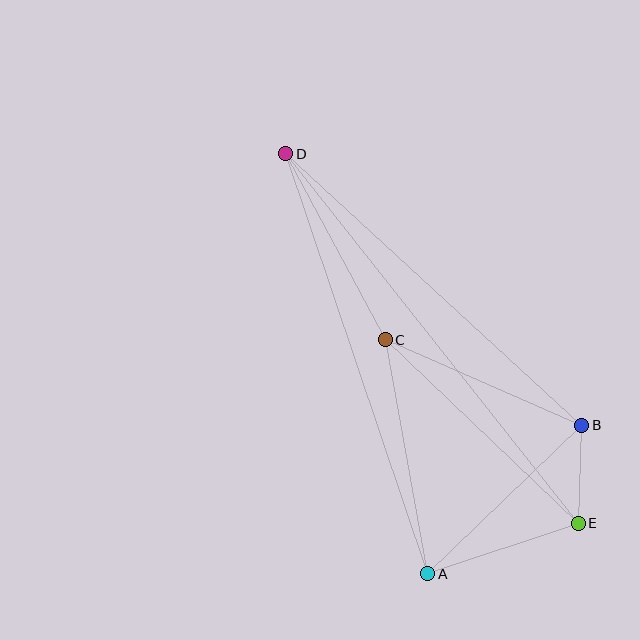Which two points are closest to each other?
Points B and E are closest to each other.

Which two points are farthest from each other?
Points D and E are farthest from each other.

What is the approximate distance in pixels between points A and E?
The distance between A and E is approximately 159 pixels.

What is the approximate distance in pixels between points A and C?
The distance between A and C is approximately 238 pixels.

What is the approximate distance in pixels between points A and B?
The distance between A and B is approximately 214 pixels.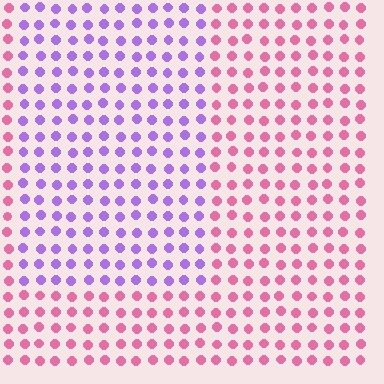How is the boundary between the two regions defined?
The boundary is defined purely by a slight shift in hue (about 61 degrees). Spacing, size, and orientation are identical on both sides.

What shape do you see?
I see a rectangle.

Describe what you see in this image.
The image is filled with small pink elements in a uniform arrangement. A rectangle-shaped region is visible where the elements are tinted to a slightly different hue, forming a subtle color boundary.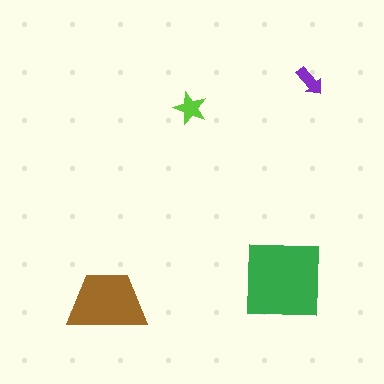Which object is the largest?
The green square.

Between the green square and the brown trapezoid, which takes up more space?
The green square.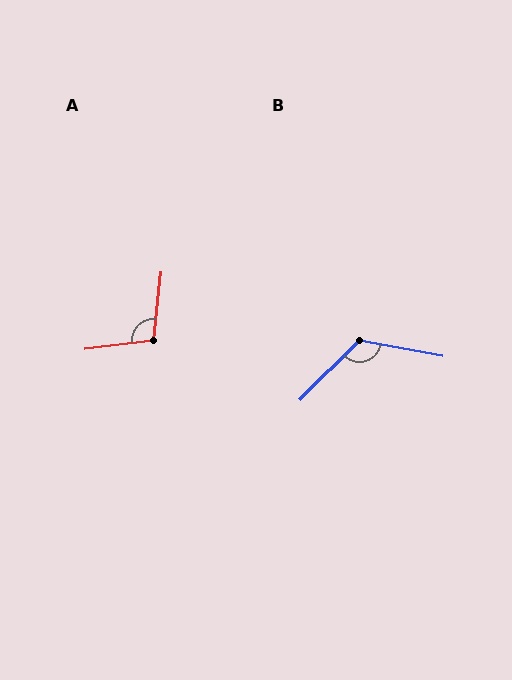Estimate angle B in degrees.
Approximately 125 degrees.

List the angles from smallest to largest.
A (104°), B (125°).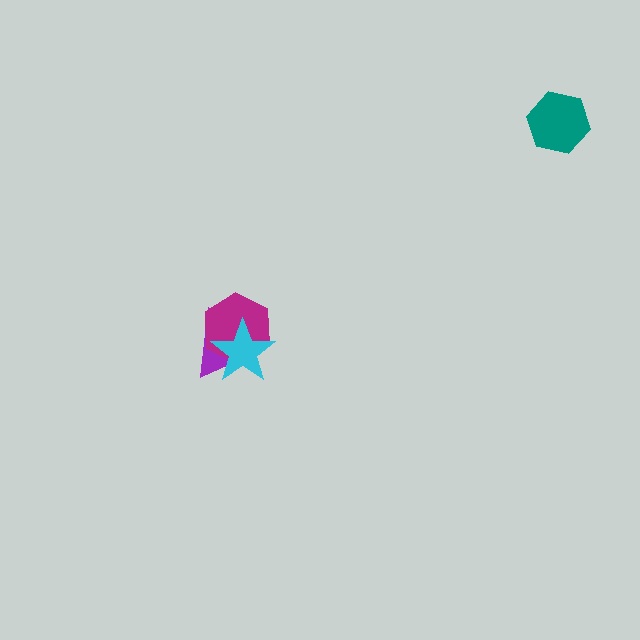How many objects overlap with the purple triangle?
2 objects overlap with the purple triangle.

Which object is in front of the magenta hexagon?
The cyan star is in front of the magenta hexagon.